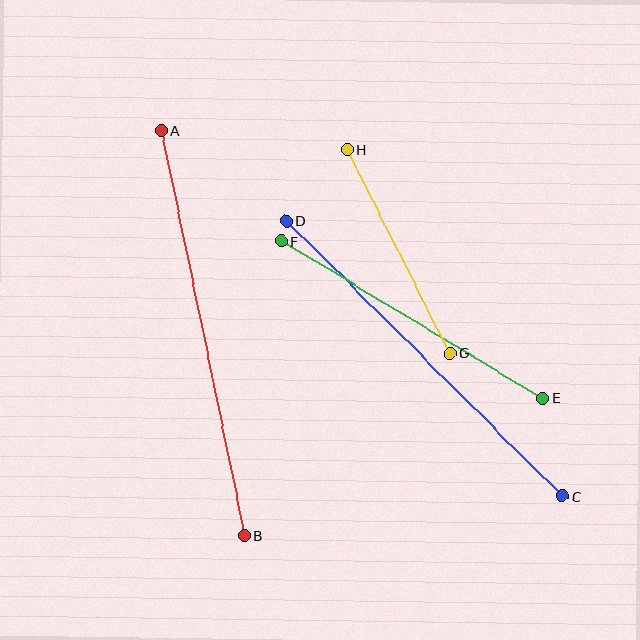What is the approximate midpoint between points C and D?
The midpoint is at approximately (424, 358) pixels.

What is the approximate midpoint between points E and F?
The midpoint is at approximately (412, 320) pixels.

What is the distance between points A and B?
The distance is approximately 413 pixels.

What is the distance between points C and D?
The distance is approximately 389 pixels.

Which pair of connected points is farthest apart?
Points A and B are farthest apart.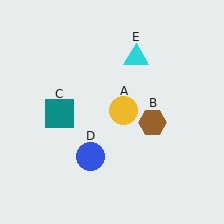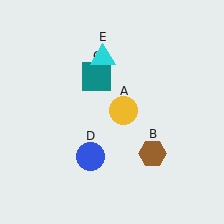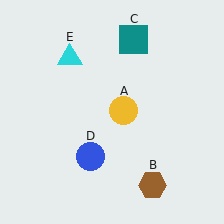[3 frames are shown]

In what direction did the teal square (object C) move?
The teal square (object C) moved up and to the right.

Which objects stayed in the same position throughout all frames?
Yellow circle (object A) and blue circle (object D) remained stationary.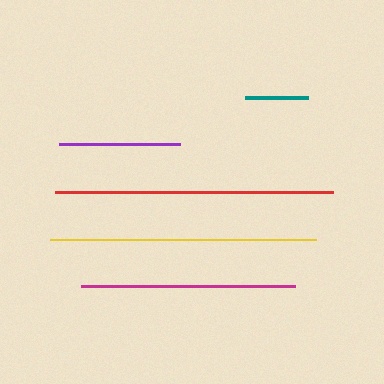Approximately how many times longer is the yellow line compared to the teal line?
The yellow line is approximately 4.2 times the length of the teal line.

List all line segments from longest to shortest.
From longest to shortest: red, yellow, magenta, purple, teal.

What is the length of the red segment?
The red segment is approximately 278 pixels long.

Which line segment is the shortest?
The teal line is the shortest at approximately 63 pixels.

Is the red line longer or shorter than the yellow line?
The red line is longer than the yellow line.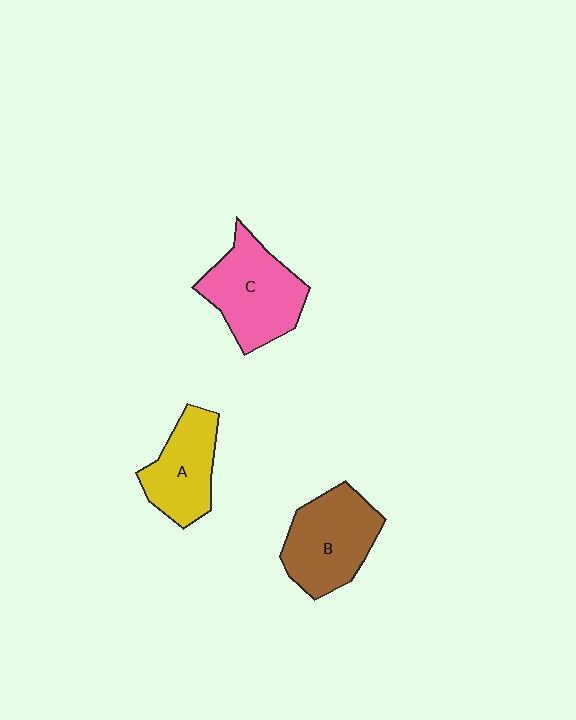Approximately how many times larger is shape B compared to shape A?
Approximately 1.3 times.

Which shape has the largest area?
Shape C (pink).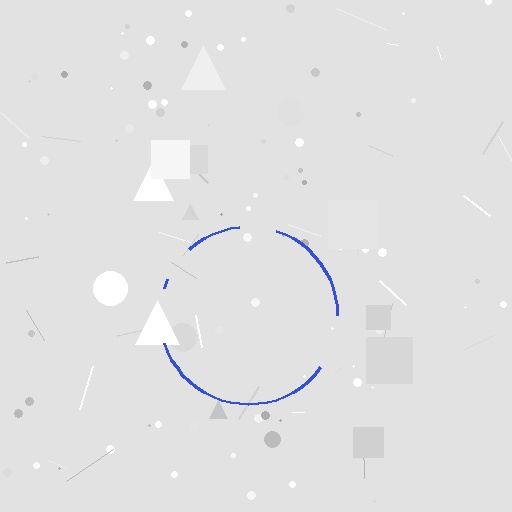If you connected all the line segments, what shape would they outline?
They would outline a circle.